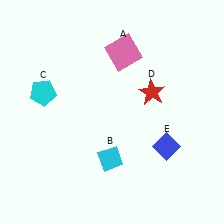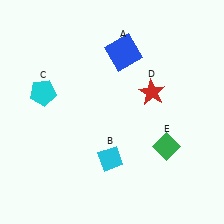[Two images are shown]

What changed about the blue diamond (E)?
In Image 1, E is blue. In Image 2, it changed to green.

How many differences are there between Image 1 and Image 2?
There are 2 differences between the two images.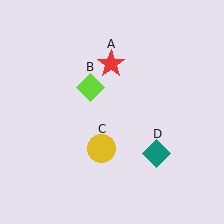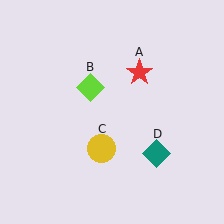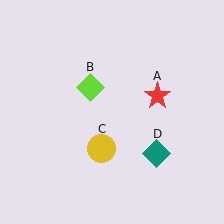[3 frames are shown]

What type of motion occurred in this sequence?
The red star (object A) rotated clockwise around the center of the scene.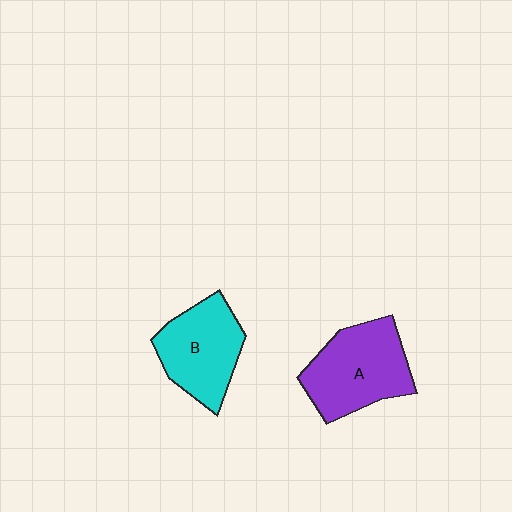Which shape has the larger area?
Shape A (purple).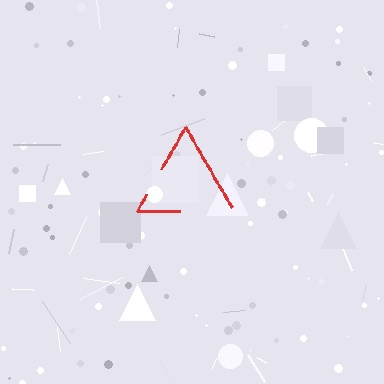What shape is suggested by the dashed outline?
The dashed outline suggests a triangle.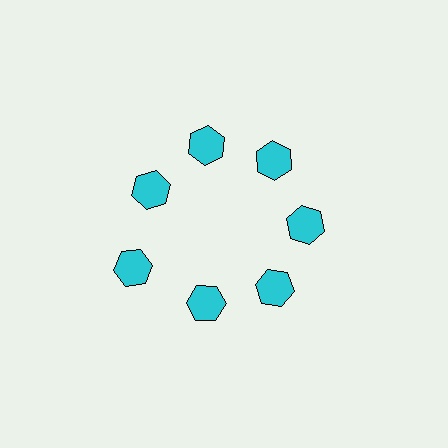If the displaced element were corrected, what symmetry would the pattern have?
It would have 7-fold rotational symmetry — the pattern would map onto itself every 51 degrees.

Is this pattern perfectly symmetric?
No. The 7 cyan hexagons are arranged in a ring, but one element near the 8 o'clock position is pushed outward from the center, breaking the 7-fold rotational symmetry.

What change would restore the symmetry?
The symmetry would be restored by moving it inward, back onto the ring so that all 7 hexagons sit at equal angles and equal distance from the center.